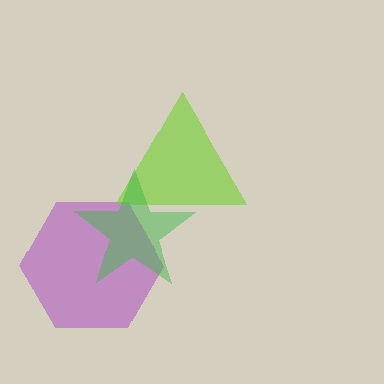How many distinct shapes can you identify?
There are 3 distinct shapes: a purple hexagon, a lime triangle, a green star.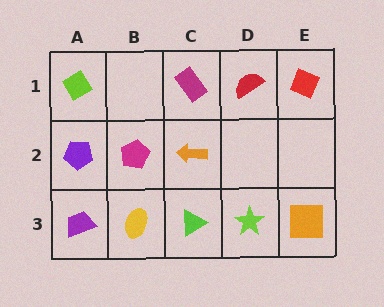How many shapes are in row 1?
4 shapes.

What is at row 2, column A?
A purple pentagon.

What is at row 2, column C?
An orange arrow.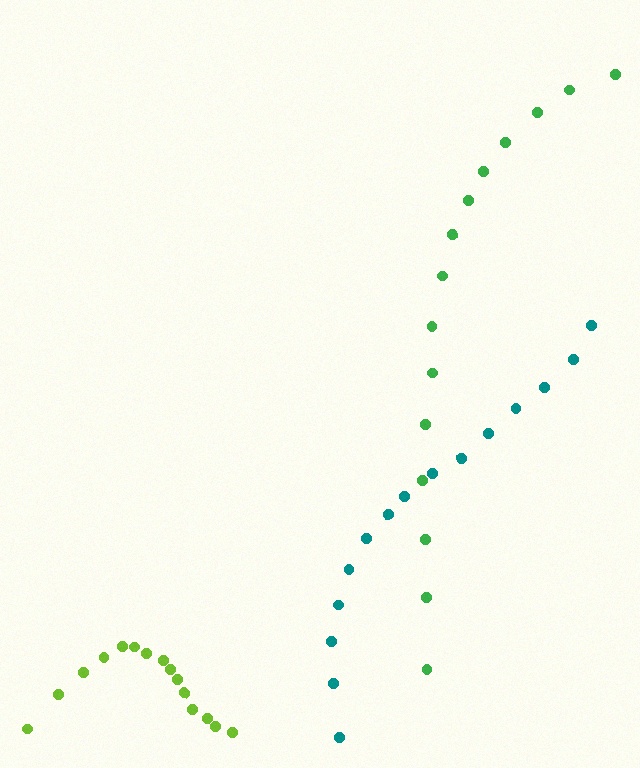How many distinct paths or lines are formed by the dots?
There are 3 distinct paths.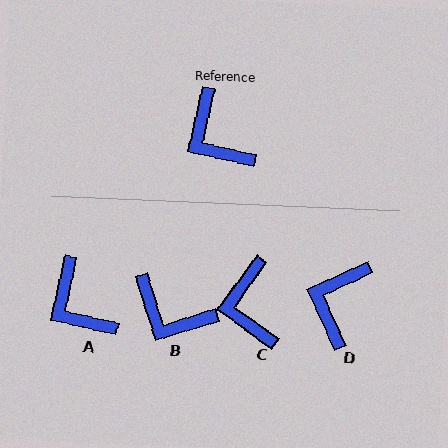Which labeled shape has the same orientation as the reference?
A.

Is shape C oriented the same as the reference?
No, it is off by about 24 degrees.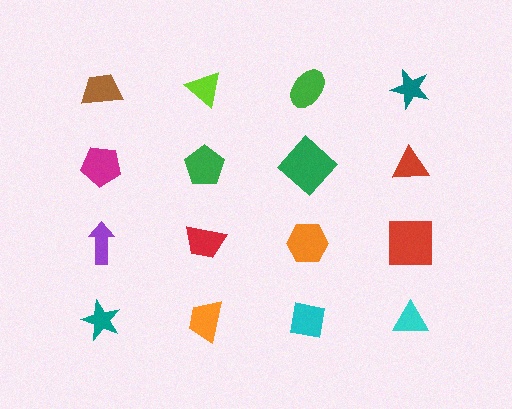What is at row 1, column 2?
A lime triangle.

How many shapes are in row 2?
4 shapes.